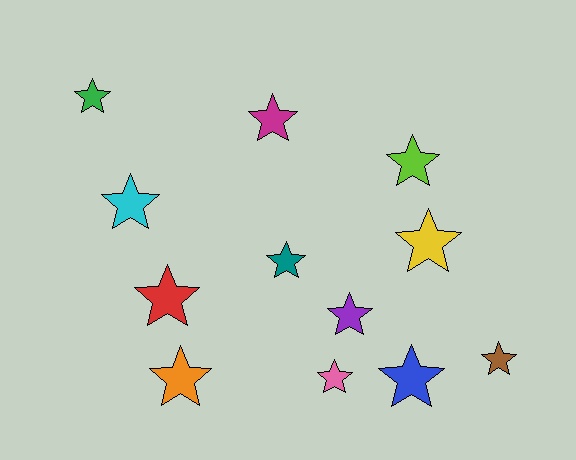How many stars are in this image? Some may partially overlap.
There are 12 stars.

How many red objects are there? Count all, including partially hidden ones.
There is 1 red object.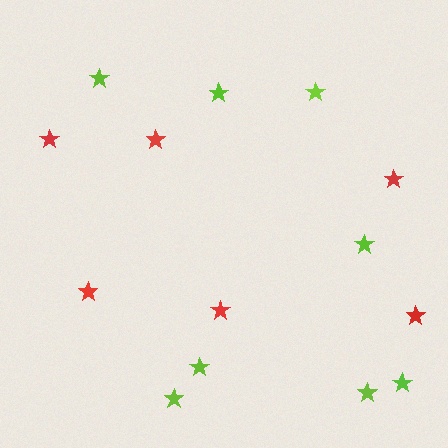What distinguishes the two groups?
There are 2 groups: one group of red stars (6) and one group of lime stars (8).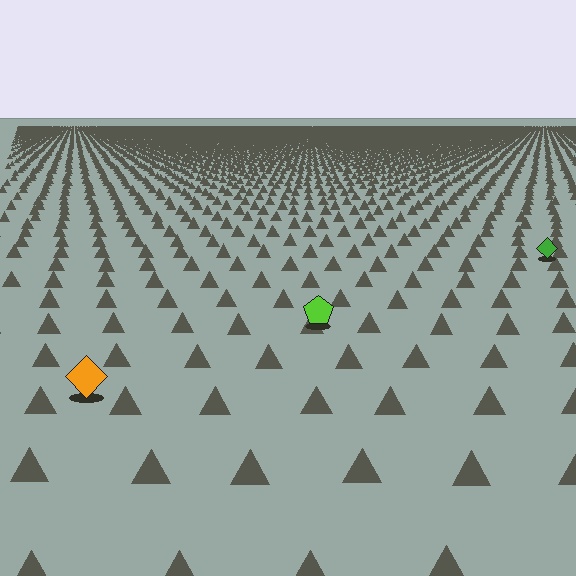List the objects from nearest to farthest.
From nearest to farthest: the orange diamond, the lime pentagon, the green diamond.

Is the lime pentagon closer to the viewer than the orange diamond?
No. The orange diamond is closer — you can tell from the texture gradient: the ground texture is coarser near it.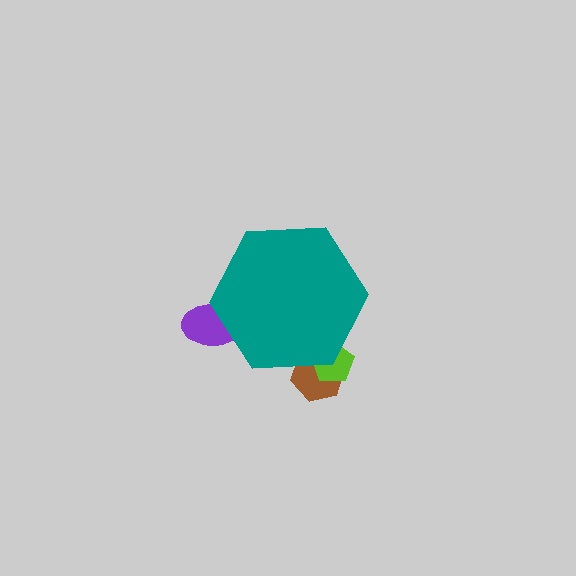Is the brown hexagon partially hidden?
Yes, the brown hexagon is partially hidden behind the teal hexagon.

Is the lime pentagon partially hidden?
Yes, the lime pentagon is partially hidden behind the teal hexagon.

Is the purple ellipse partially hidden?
Yes, the purple ellipse is partially hidden behind the teal hexagon.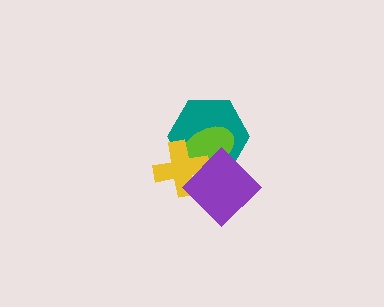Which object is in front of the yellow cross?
The purple diamond is in front of the yellow cross.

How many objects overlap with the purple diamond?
3 objects overlap with the purple diamond.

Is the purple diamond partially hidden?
No, no other shape covers it.